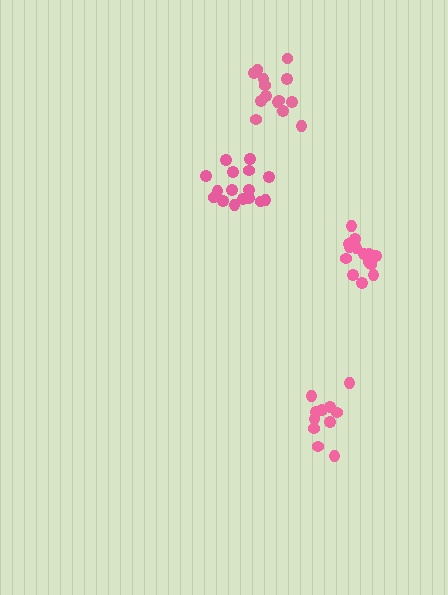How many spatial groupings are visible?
There are 4 spatial groupings.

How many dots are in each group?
Group 1: 14 dots, Group 2: 16 dots, Group 3: 11 dots, Group 4: 15 dots (56 total).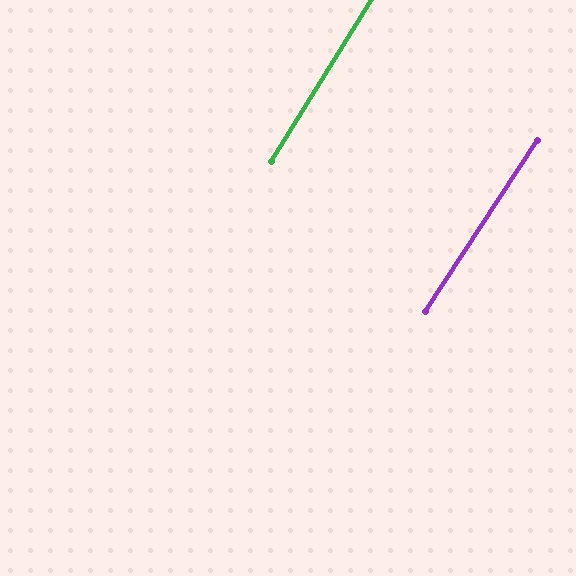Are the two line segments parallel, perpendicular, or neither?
Parallel — their directions differ by only 1.5°.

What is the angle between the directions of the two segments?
Approximately 1 degree.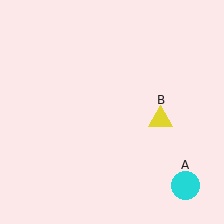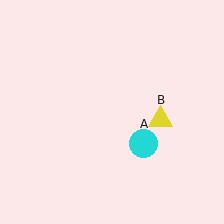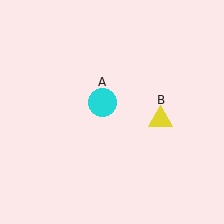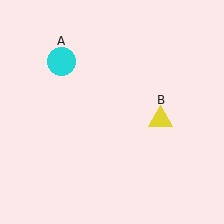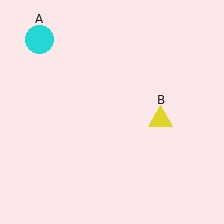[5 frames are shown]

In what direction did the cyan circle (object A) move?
The cyan circle (object A) moved up and to the left.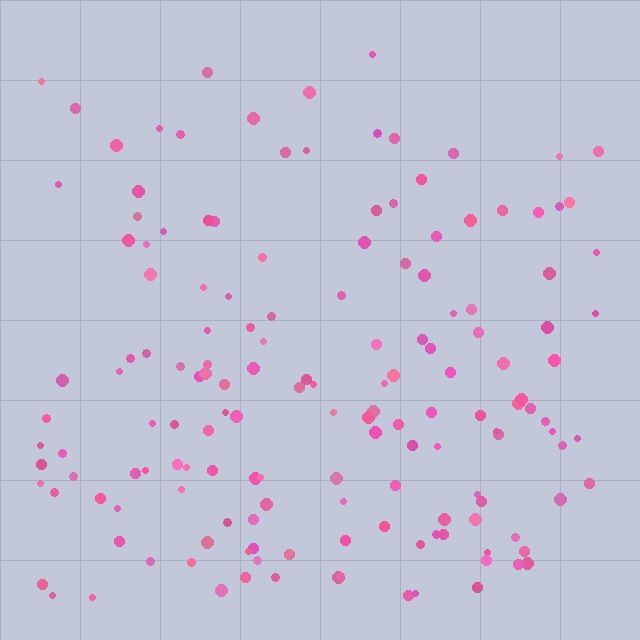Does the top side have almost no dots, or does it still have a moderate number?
Still a moderate number, just noticeably fewer than the bottom.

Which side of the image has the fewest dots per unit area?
The top.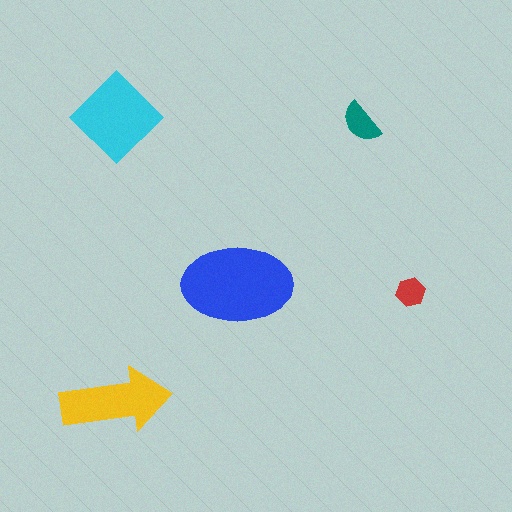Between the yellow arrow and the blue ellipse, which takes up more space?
The blue ellipse.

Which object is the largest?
The blue ellipse.